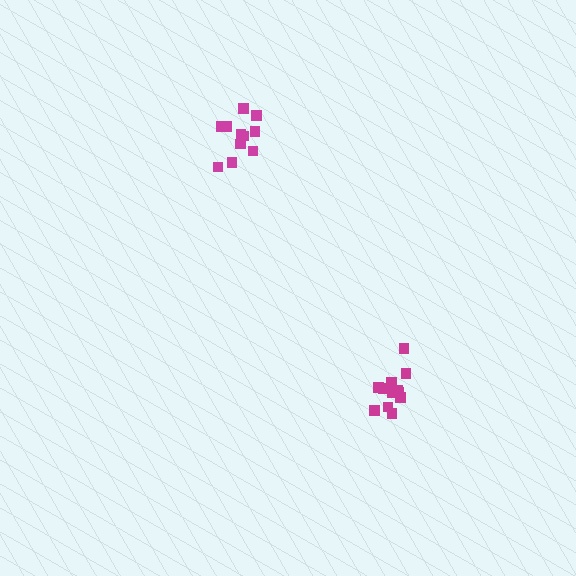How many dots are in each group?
Group 1: 11 dots, Group 2: 13 dots (24 total).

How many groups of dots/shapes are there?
There are 2 groups.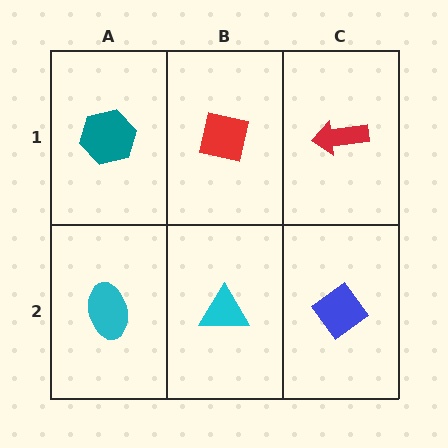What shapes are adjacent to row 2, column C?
A red arrow (row 1, column C), a cyan triangle (row 2, column B).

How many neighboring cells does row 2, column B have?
3.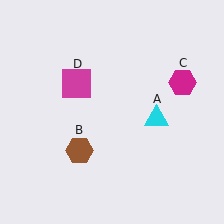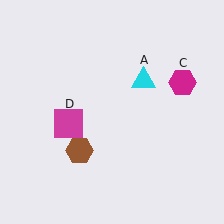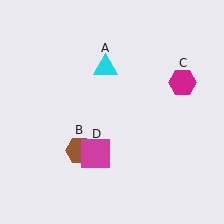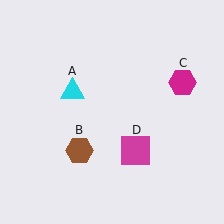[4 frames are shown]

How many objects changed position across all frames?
2 objects changed position: cyan triangle (object A), magenta square (object D).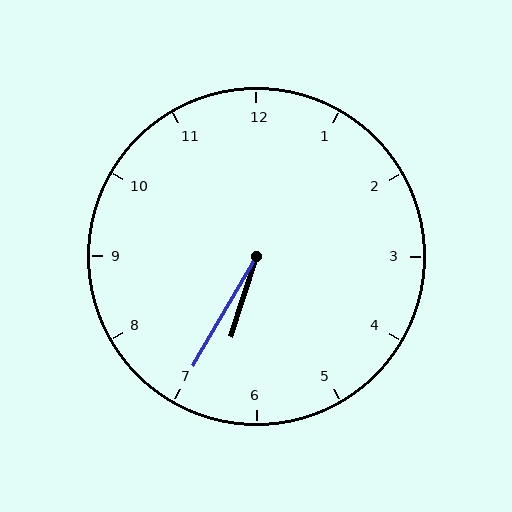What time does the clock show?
6:35.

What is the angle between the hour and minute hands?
Approximately 12 degrees.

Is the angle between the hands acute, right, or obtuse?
It is acute.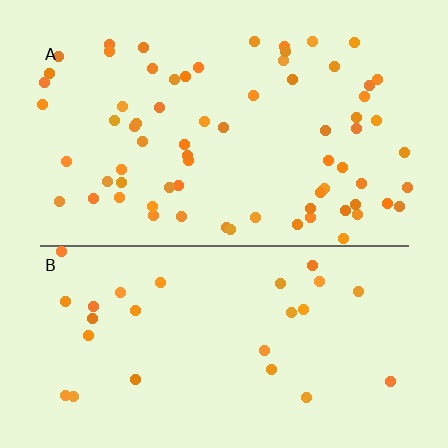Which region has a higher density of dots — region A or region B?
A (the top).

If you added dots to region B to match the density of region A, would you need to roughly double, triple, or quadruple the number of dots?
Approximately triple.